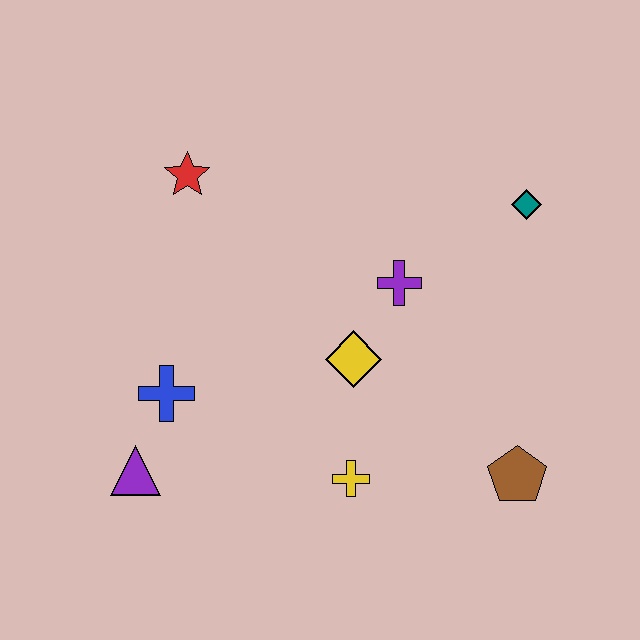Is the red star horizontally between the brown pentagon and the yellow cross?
No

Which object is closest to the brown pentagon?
The yellow cross is closest to the brown pentagon.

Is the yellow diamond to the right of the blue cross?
Yes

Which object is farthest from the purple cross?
The purple triangle is farthest from the purple cross.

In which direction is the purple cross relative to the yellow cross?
The purple cross is above the yellow cross.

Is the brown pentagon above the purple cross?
No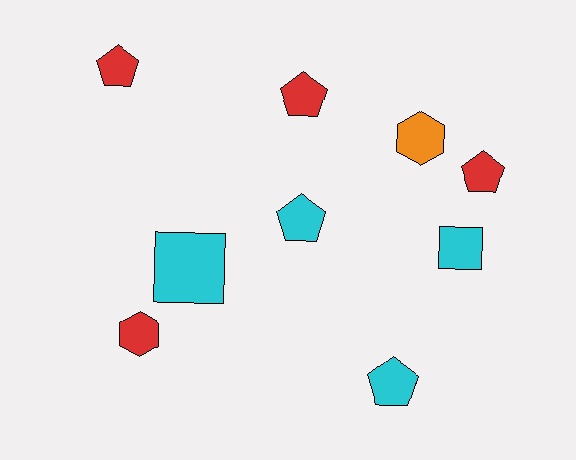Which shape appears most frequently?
Pentagon, with 5 objects.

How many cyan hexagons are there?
There are no cyan hexagons.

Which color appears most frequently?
Cyan, with 4 objects.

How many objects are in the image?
There are 9 objects.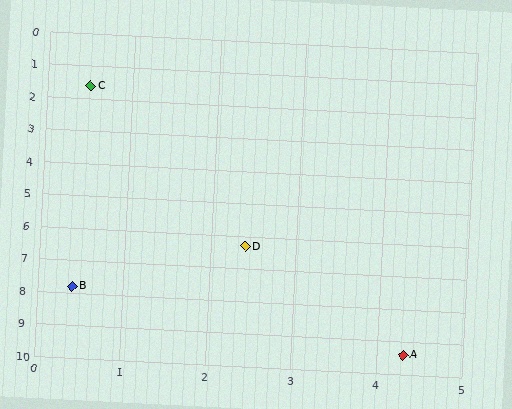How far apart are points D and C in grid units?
Points D and C are about 5.1 grid units apart.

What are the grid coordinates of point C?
Point C is at approximately (0.5, 1.6).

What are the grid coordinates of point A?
Point A is at approximately (4.3, 9.4).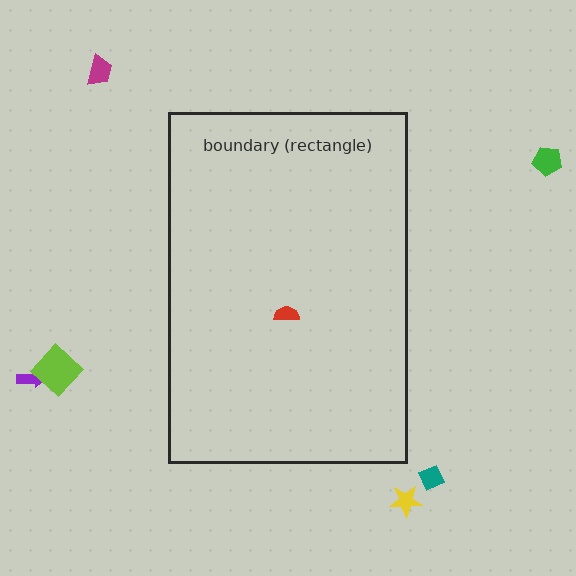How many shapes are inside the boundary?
1 inside, 6 outside.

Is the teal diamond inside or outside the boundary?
Outside.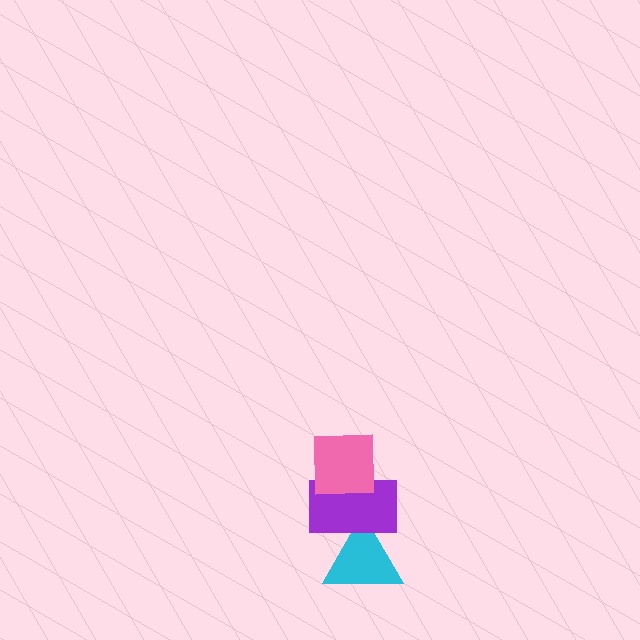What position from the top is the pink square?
The pink square is 1st from the top.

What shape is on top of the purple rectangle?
The pink square is on top of the purple rectangle.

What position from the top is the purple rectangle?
The purple rectangle is 2nd from the top.